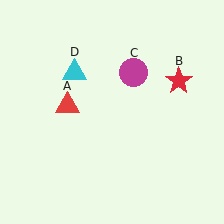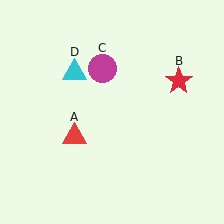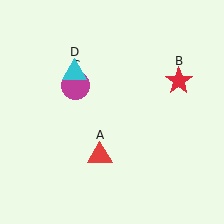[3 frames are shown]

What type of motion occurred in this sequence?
The red triangle (object A), magenta circle (object C) rotated counterclockwise around the center of the scene.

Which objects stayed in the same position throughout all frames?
Red star (object B) and cyan triangle (object D) remained stationary.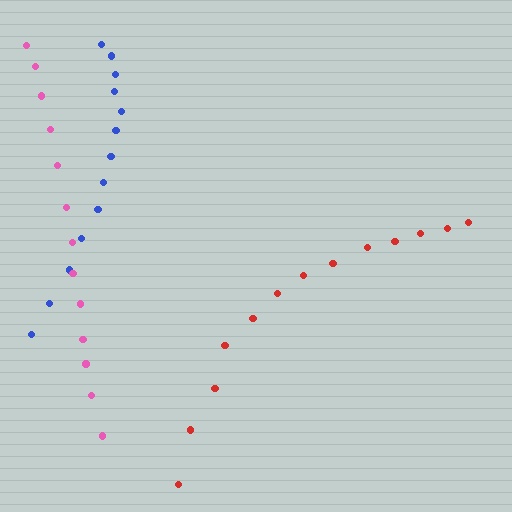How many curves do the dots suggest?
There are 3 distinct paths.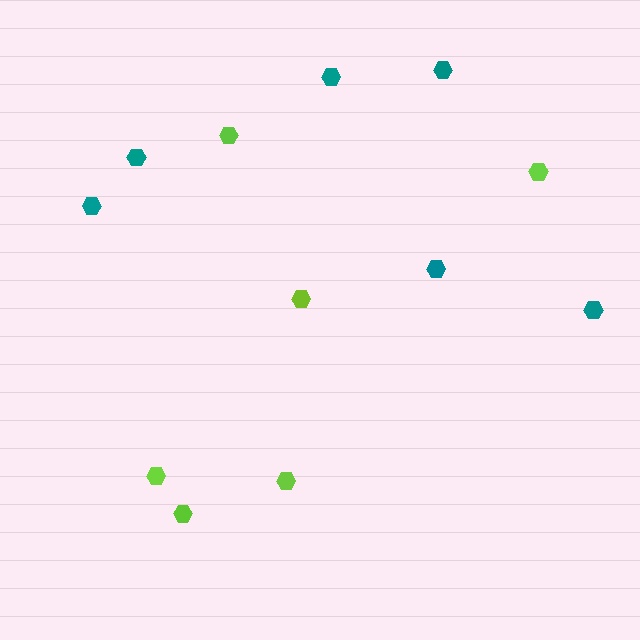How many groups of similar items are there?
There are 2 groups: one group of teal hexagons (6) and one group of lime hexagons (6).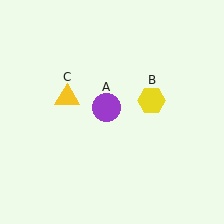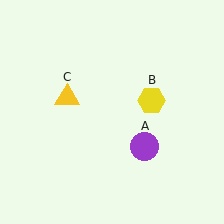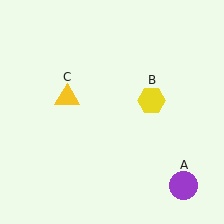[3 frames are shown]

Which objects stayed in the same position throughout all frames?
Yellow hexagon (object B) and yellow triangle (object C) remained stationary.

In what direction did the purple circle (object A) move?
The purple circle (object A) moved down and to the right.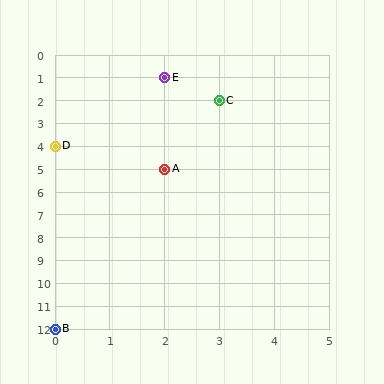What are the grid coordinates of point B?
Point B is at grid coordinates (0, 12).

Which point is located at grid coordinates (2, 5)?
Point A is at (2, 5).